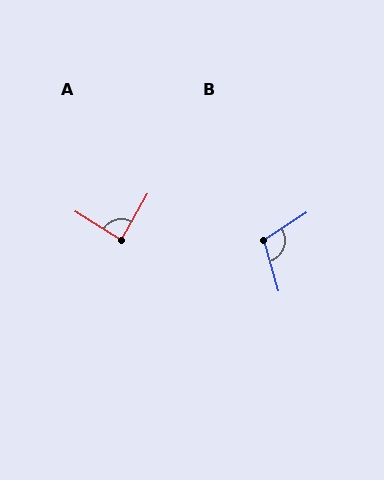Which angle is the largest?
B, at approximately 107 degrees.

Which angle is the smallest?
A, at approximately 87 degrees.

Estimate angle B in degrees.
Approximately 107 degrees.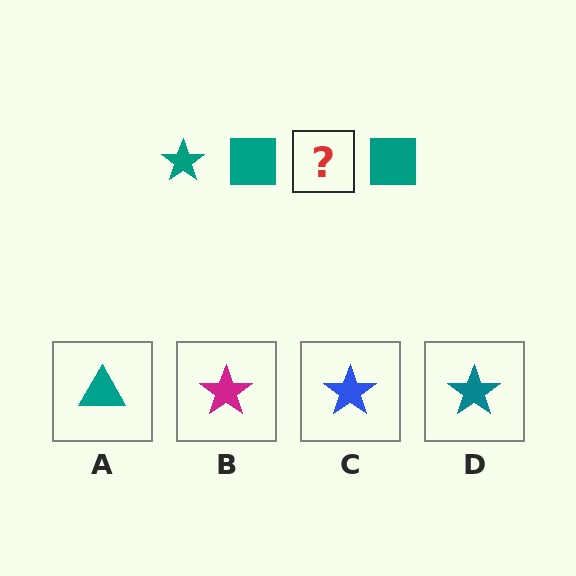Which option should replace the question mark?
Option D.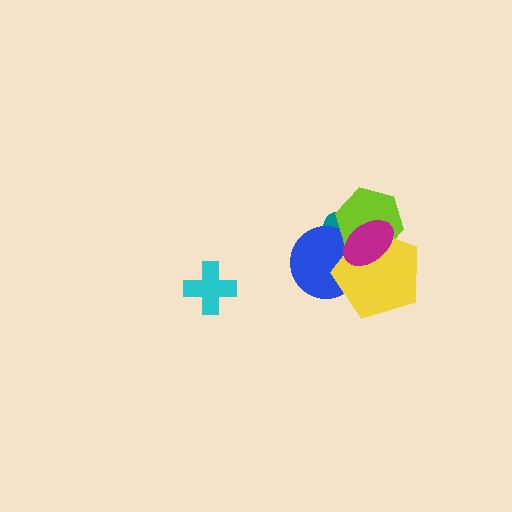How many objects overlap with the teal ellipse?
4 objects overlap with the teal ellipse.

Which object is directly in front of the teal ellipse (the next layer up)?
The blue circle is directly in front of the teal ellipse.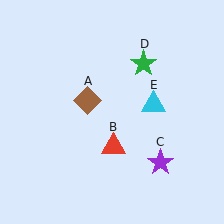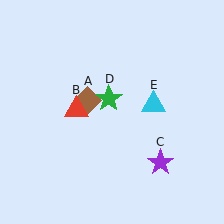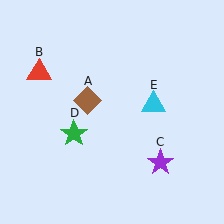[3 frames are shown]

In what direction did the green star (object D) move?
The green star (object D) moved down and to the left.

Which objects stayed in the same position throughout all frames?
Brown diamond (object A) and purple star (object C) and cyan triangle (object E) remained stationary.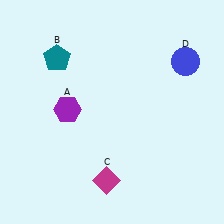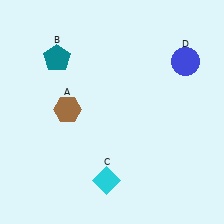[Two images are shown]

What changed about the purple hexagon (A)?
In Image 1, A is purple. In Image 2, it changed to brown.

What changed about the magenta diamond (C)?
In Image 1, C is magenta. In Image 2, it changed to cyan.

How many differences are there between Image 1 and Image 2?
There are 2 differences between the two images.